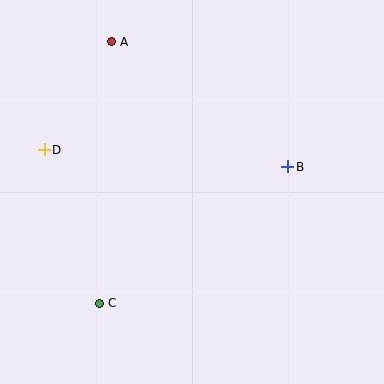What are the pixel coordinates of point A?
Point A is at (112, 42).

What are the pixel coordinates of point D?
Point D is at (44, 150).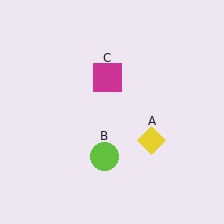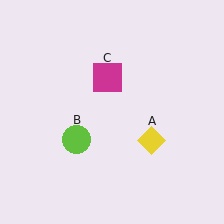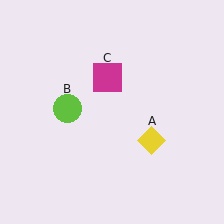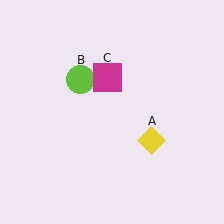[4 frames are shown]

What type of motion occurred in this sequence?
The lime circle (object B) rotated clockwise around the center of the scene.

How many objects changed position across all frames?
1 object changed position: lime circle (object B).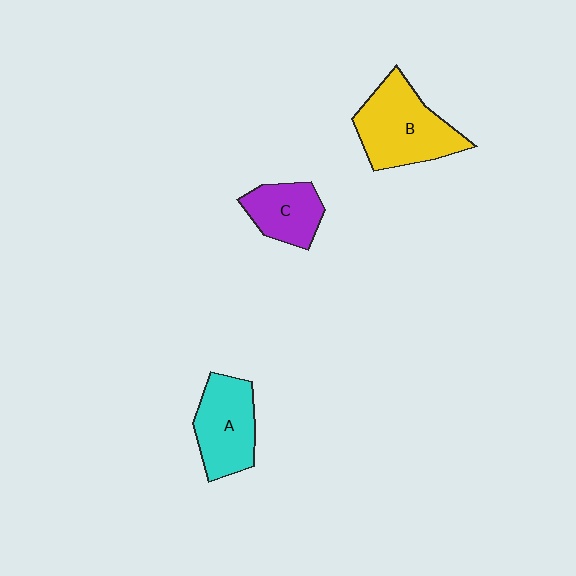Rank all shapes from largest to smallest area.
From largest to smallest: B (yellow), A (cyan), C (purple).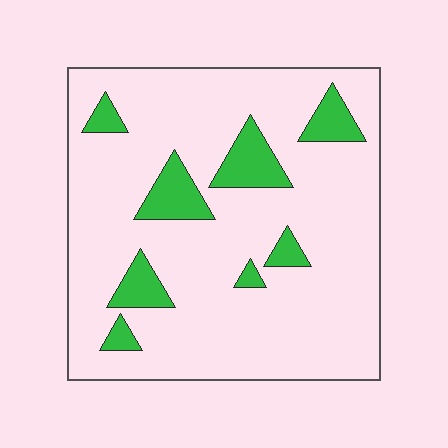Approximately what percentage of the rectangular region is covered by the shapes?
Approximately 15%.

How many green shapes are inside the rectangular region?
8.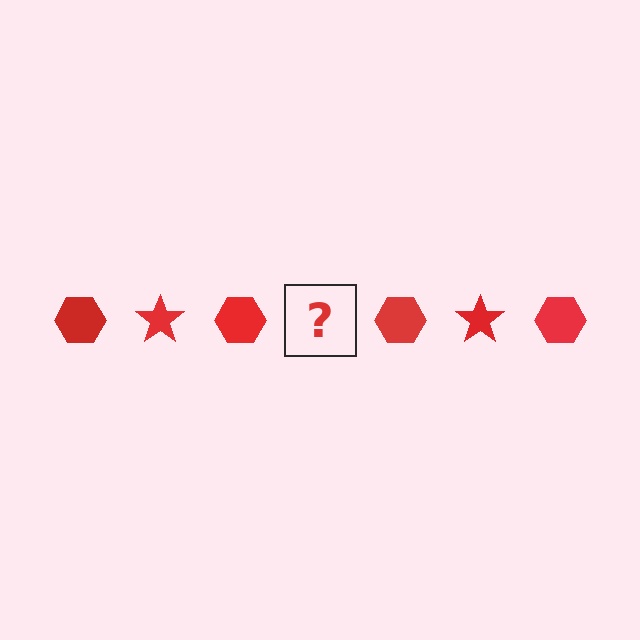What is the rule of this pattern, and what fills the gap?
The rule is that the pattern cycles through hexagon, star shapes in red. The gap should be filled with a red star.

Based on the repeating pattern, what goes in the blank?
The blank should be a red star.